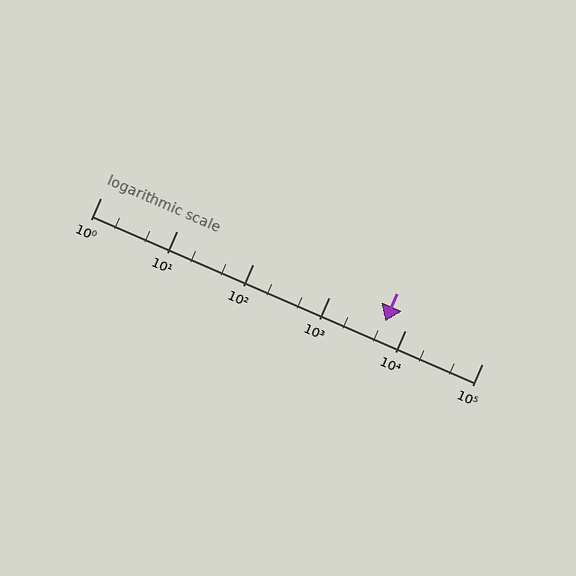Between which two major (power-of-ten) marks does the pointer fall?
The pointer is between 1000 and 10000.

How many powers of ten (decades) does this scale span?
The scale spans 5 decades, from 1 to 100000.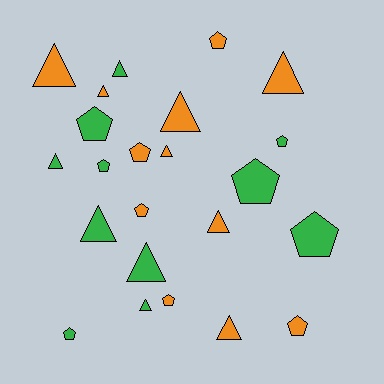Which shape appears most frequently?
Triangle, with 12 objects.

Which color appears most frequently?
Orange, with 12 objects.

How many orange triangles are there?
There are 7 orange triangles.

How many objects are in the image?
There are 23 objects.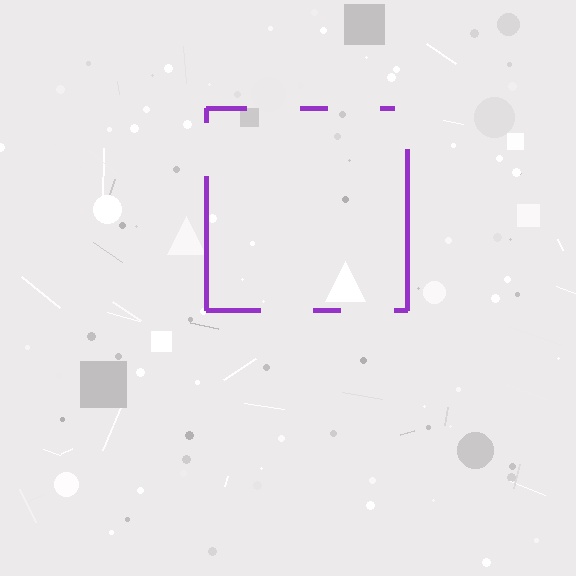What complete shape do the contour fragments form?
The contour fragments form a square.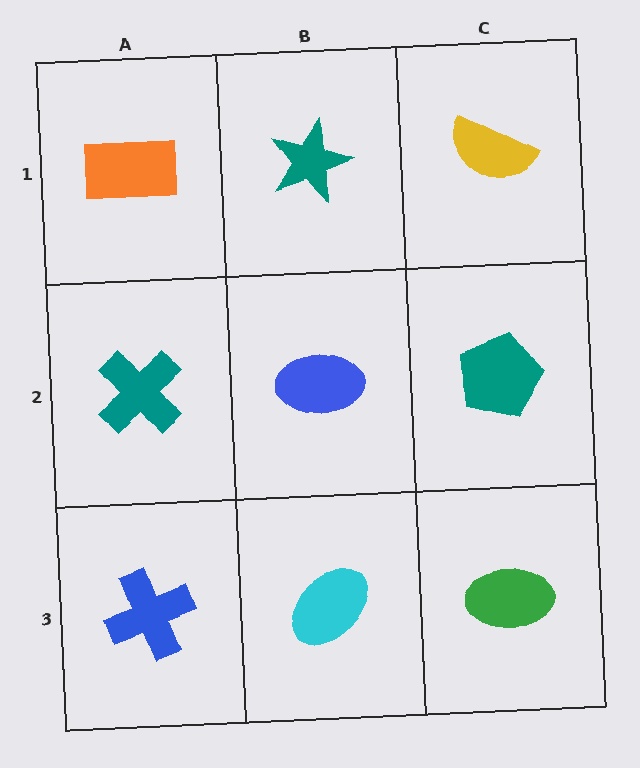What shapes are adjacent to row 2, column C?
A yellow semicircle (row 1, column C), a green ellipse (row 3, column C), a blue ellipse (row 2, column B).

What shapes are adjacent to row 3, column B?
A blue ellipse (row 2, column B), a blue cross (row 3, column A), a green ellipse (row 3, column C).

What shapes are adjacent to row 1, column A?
A teal cross (row 2, column A), a teal star (row 1, column B).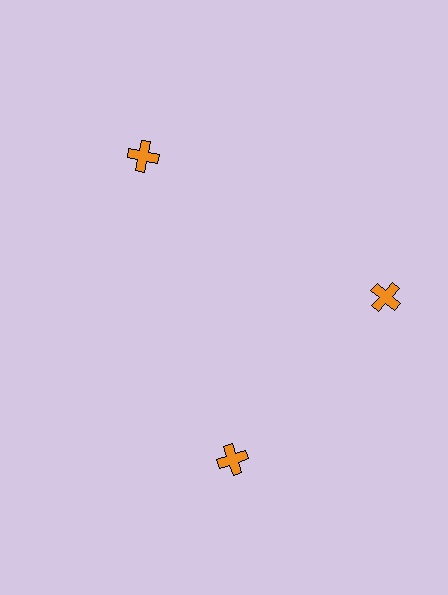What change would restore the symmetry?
The symmetry would be restored by rotating it back into even spacing with its neighbors so that all 3 crosses sit at equal angles and equal distance from the center.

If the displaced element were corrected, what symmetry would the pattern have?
It would have 3-fold rotational symmetry — the pattern would map onto itself every 120 degrees.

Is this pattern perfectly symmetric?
No. The 3 orange crosses are arranged in a ring, but one element near the 7 o'clock position is rotated out of alignment along the ring, breaking the 3-fold rotational symmetry.